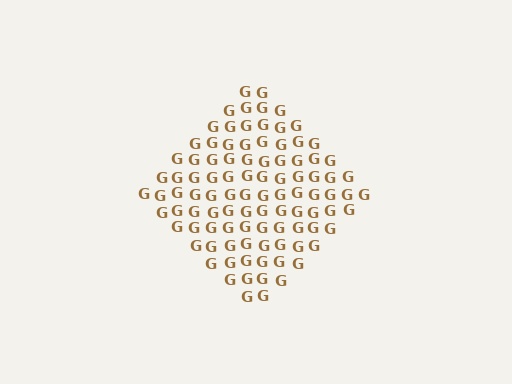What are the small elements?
The small elements are letter G's.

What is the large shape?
The large shape is a diamond.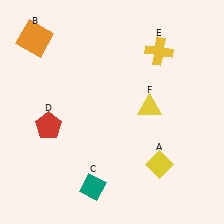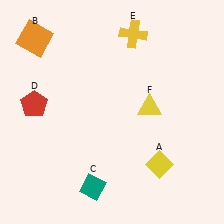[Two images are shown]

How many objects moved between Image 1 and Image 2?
2 objects moved between the two images.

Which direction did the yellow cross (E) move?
The yellow cross (E) moved left.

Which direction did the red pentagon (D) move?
The red pentagon (D) moved up.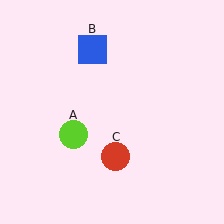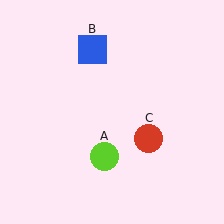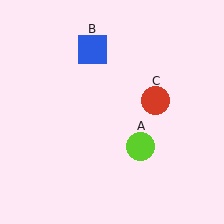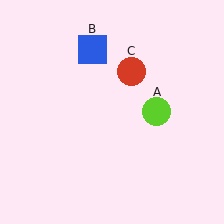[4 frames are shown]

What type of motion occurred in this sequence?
The lime circle (object A), red circle (object C) rotated counterclockwise around the center of the scene.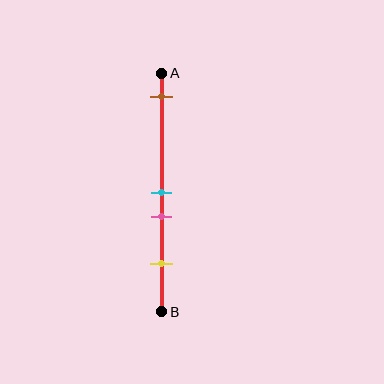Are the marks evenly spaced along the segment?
No, the marks are not evenly spaced.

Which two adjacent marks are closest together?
The cyan and pink marks are the closest adjacent pair.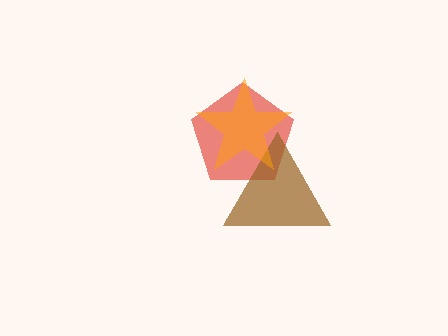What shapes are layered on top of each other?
The layered shapes are: a red pentagon, a brown triangle, an orange star.